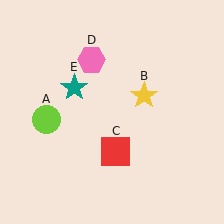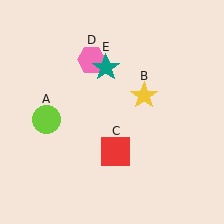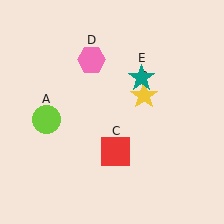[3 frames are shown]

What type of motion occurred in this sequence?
The teal star (object E) rotated clockwise around the center of the scene.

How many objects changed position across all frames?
1 object changed position: teal star (object E).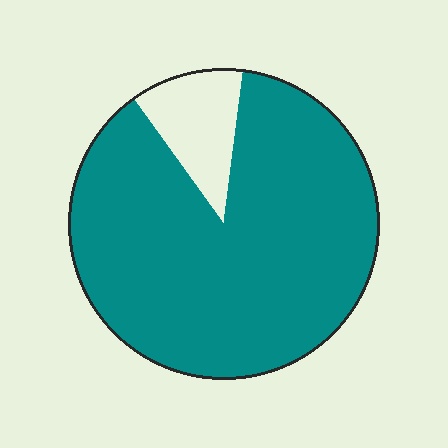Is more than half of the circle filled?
Yes.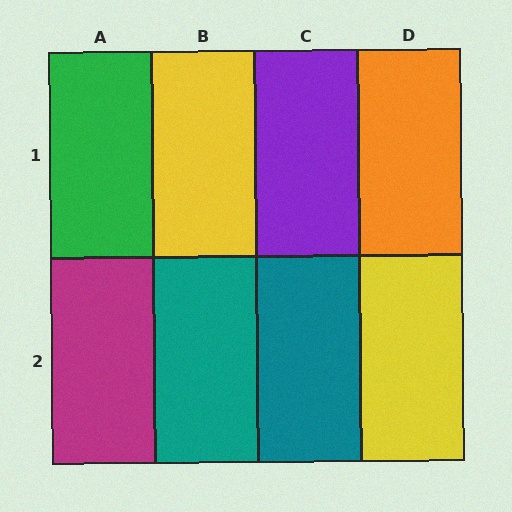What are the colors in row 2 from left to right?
Magenta, teal, teal, yellow.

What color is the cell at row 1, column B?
Yellow.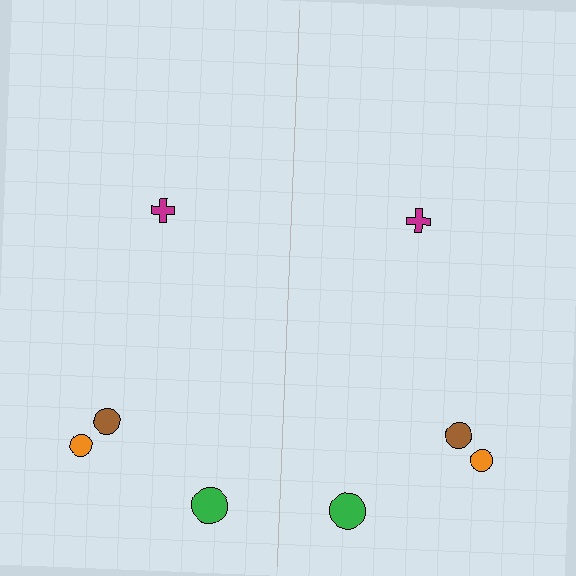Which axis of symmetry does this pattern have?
The pattern has a vertical axis of symmetry running through the center of the image.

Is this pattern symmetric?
Yes, this pattern has bilateral (reflection) symmetry.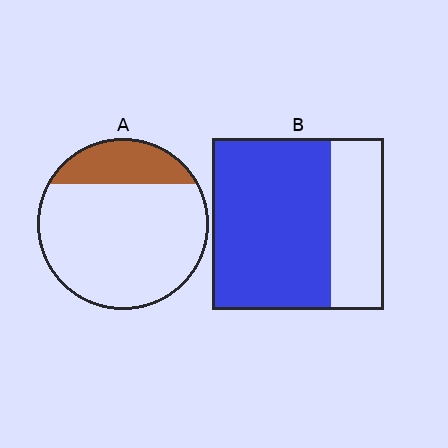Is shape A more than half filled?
No.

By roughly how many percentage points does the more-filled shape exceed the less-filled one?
By roughly 50 percentage points (B over A).